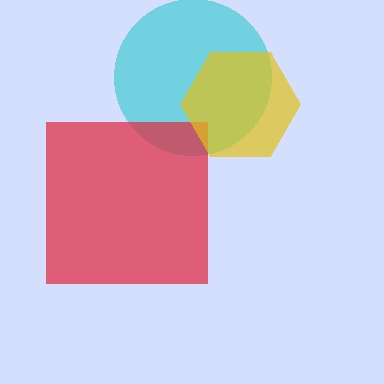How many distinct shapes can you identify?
There are 3 distinct shapes: a cyan circle, a red square, a yellow hexagon.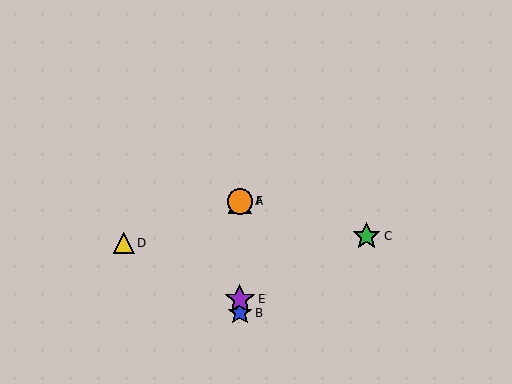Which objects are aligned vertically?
Objects A, B, E, F are aligned vertically.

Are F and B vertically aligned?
Yes, both are at x≈240.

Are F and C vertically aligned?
No, F is at x≈240 and C is at x≈367.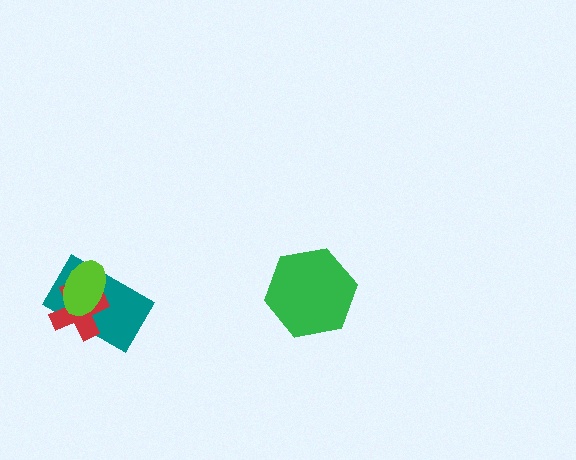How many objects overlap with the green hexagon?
0 objects overlap with the green hexagon.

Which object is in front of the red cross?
The lime ellipse is in front of the red cross.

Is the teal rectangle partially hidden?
Yes, it is partially covered by another shape.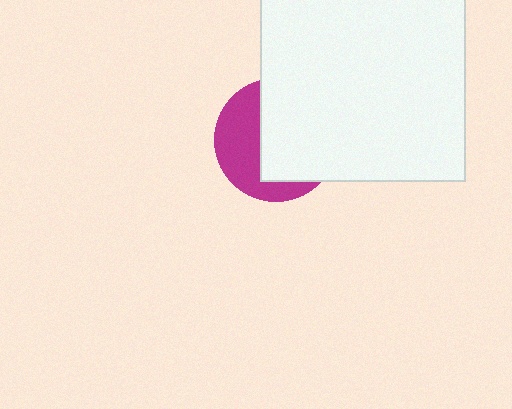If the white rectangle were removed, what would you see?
You would see the complete magenta circle.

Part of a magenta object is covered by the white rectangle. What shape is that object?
It is a circle.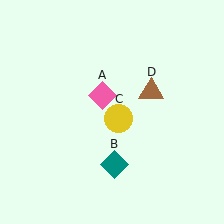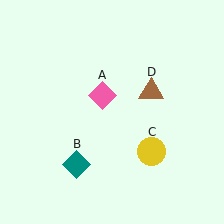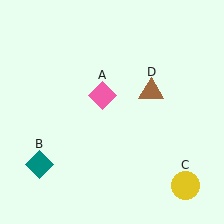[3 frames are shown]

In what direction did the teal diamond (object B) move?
The teal diamond (object B) moved left.